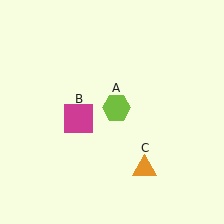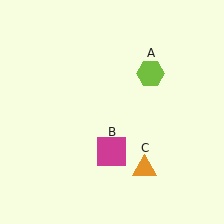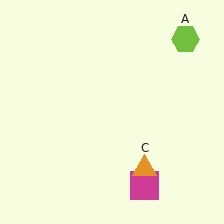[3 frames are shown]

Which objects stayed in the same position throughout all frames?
Orange triangle (object C) remained stationary.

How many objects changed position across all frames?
2 objects changed position: lime hexagon (object A), magenta square (object B).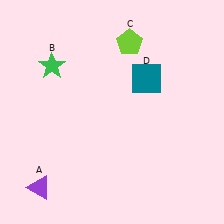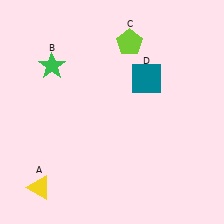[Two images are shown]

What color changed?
The triangle (A) changed from purple in Image 1 to yellow in Image 2.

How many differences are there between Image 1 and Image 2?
There is 1 difference between the two images.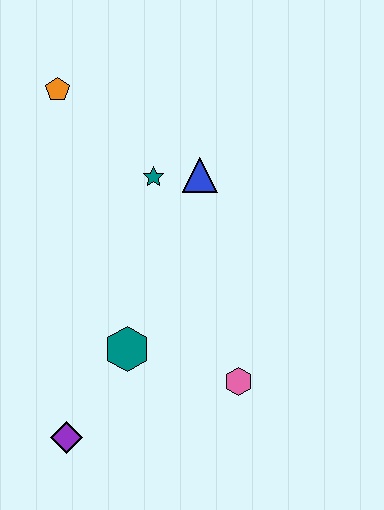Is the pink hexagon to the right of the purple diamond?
Yes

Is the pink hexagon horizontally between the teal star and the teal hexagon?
No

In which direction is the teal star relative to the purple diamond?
The teal star is above the purple diamond.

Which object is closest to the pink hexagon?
The teal hexagon is closest to the pink hexagon.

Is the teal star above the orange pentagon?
No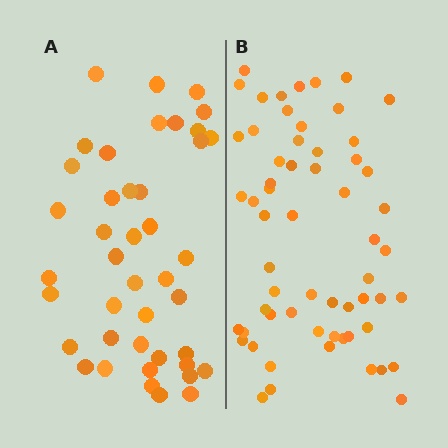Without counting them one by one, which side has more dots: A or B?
Region B (the right region) has more dots.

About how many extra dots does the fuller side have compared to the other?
Region B has approximately 20 more dots than region A.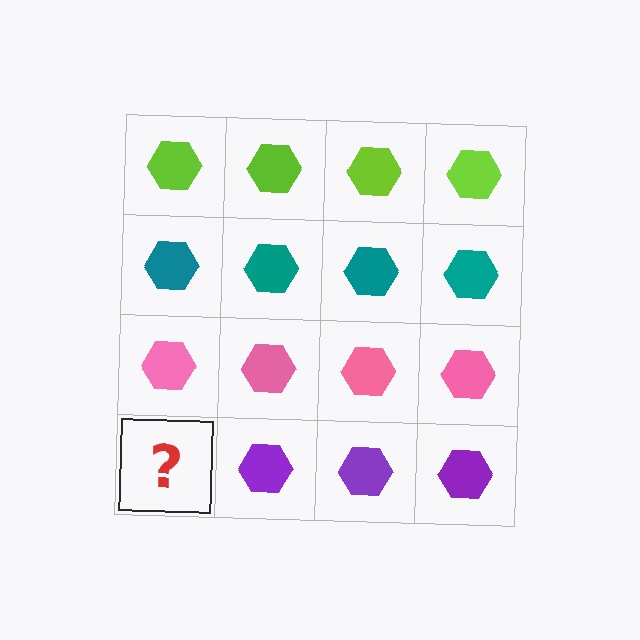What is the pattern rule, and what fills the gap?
The rule is that each row has a consistent color. The gap should be filled with a purple hexagon.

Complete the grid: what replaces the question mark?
The question mark should be replaced with a purple hexagon.